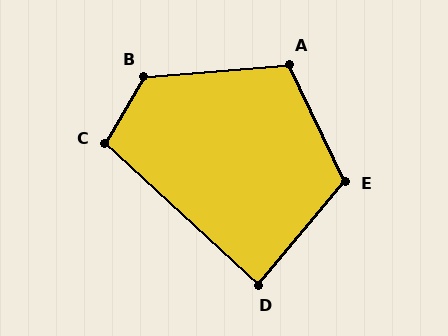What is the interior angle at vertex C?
Approximately 103 degrees (obtuse).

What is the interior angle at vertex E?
Approximately 114 degrees (obtuse).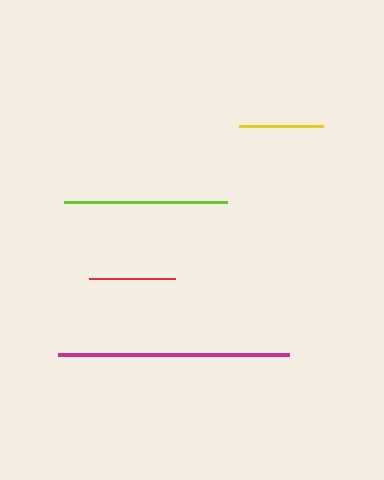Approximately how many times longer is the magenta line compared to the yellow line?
The magenta line is approximately 2.8 times the length of the yellow line.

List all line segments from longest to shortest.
From longest to shortest: magenta, lime, red, yellow.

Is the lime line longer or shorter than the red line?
The lime line is longer than the red line.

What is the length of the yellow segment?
The yellow segment is approximately 84 pixels long.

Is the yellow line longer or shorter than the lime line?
The lime line is longer than the yellow line.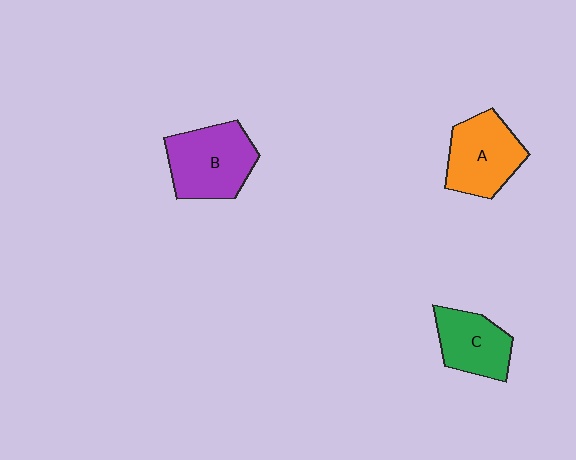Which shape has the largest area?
Shape B (purple).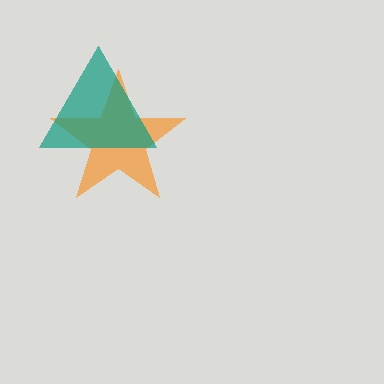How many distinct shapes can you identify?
There are 2 distinct shapes: an orange star, a teal triangle.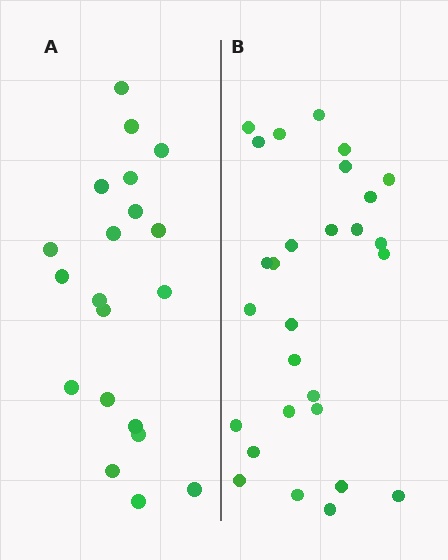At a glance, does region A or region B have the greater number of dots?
Region B (the right region) has more dots.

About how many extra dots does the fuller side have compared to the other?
Region B has roughly 8 or so more dots than region A.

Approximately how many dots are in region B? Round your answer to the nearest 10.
About 30 dots. (The exact count is 28, which rounds to 30.)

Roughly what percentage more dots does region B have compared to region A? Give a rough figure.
About 40% more.